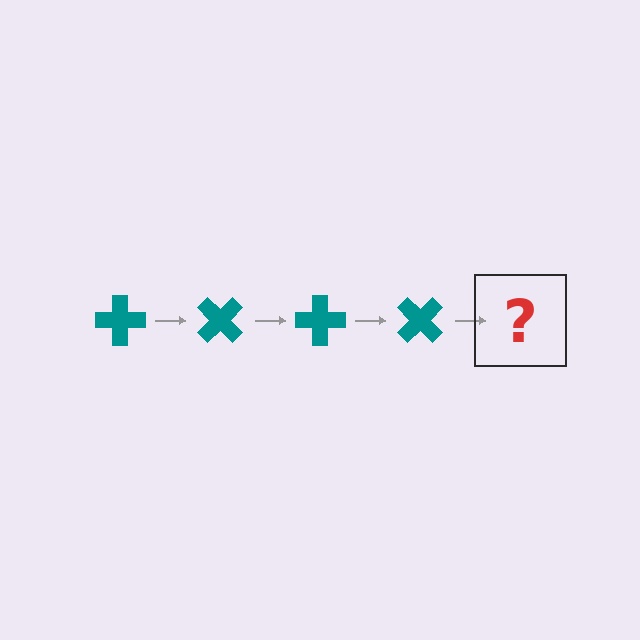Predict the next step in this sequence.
The next step is a teal cross rotated 180 degrees.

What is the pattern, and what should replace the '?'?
The pattern is that the cross rotates 45 degrees each step. The '?' should be a teal cross rotated 180 degrees.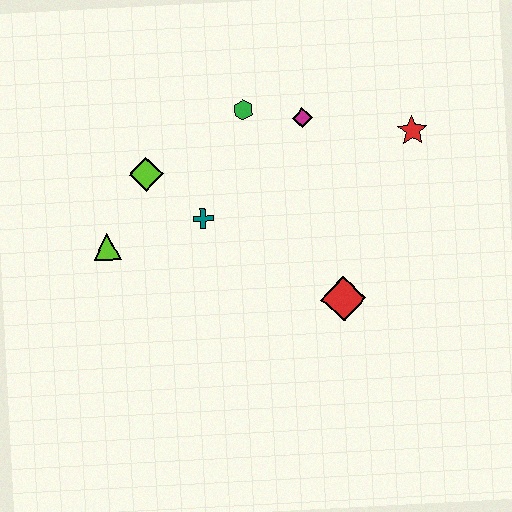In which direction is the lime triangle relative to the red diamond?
The lime triangle is to the left of the red diamond.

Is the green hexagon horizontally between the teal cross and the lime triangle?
No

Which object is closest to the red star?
The magenta diamond is closest to the red star.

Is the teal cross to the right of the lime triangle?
Yes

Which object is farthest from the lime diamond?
The red star is farthest from the lime diamond.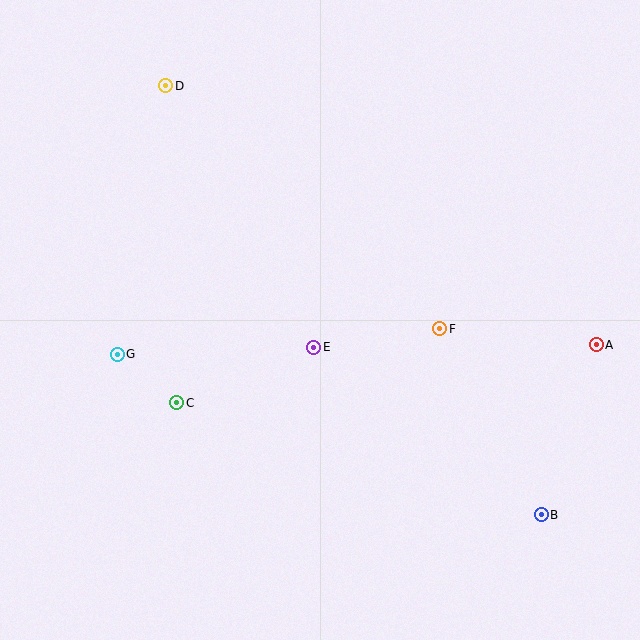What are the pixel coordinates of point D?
Point D is at (166, 86).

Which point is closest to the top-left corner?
Point D is closest to the top-left corner.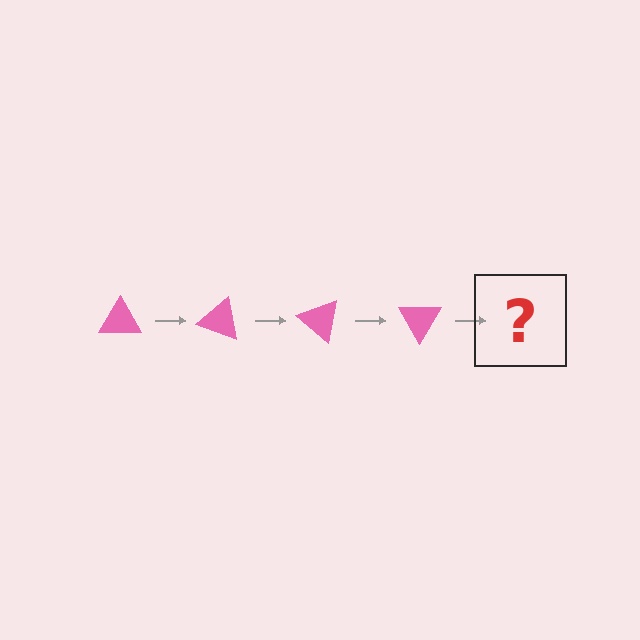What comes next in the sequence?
The next element should be a pink triangle rotated 80 degrees.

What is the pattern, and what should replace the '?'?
The pattern is that the triangle rotates 20 degrees each step. The '?' should be a pink triangle rotated 80 degrees.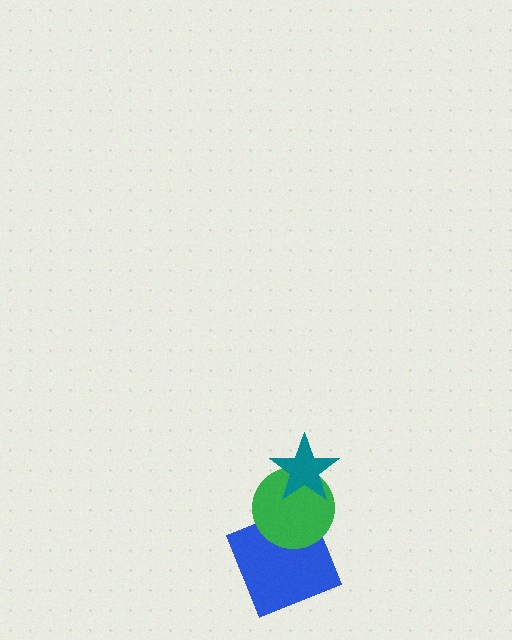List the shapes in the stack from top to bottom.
From top to bottom: the teal star, the green circle, the blue square.